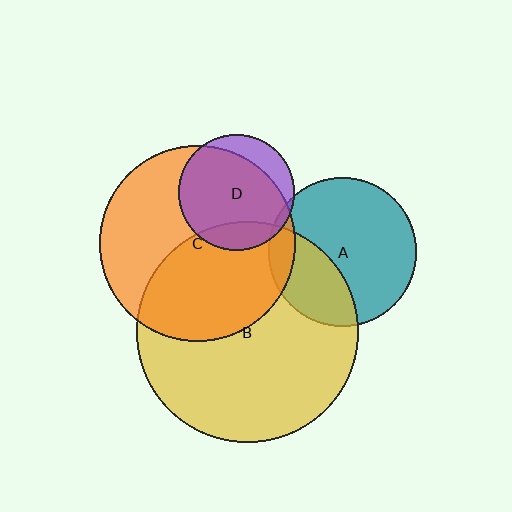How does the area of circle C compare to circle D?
Approximately 2.9 times.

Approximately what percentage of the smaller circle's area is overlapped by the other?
Approximately 5%.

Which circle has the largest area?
Circle B (yellow).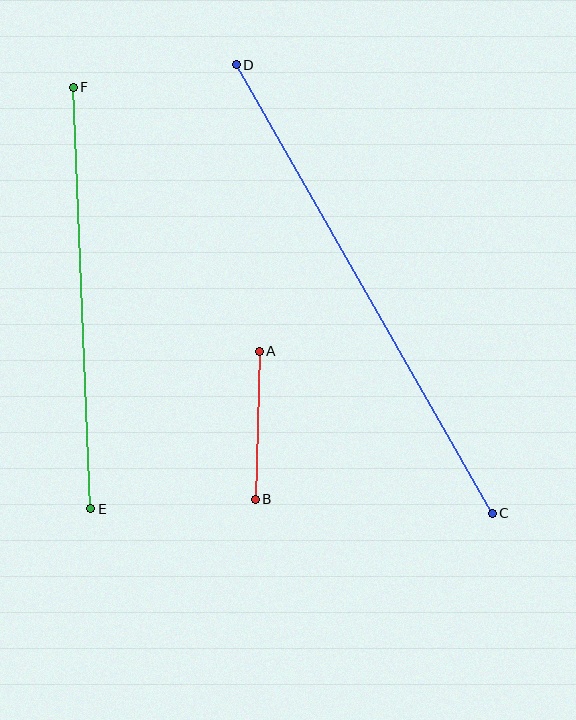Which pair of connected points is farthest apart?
Points C and D are farthest apart.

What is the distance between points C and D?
The distance is approximately 516 pixels.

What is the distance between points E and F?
The distance is approximately 422 pixels.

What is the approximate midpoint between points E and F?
The midpoint is at approximately (82, 298) pixels.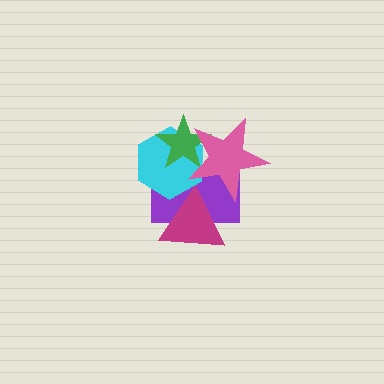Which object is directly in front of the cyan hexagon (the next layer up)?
The green star is directly in front of the cyan hexagon.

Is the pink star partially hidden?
No, no other shape covers it.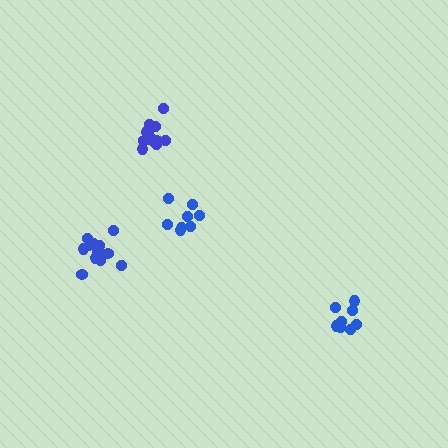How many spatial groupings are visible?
There are 4 spatial groupings.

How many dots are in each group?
Group 1: 13 dots, Group 2: 8 dots, Group 3: 8 dots, Group 4: 13 dots (42 total).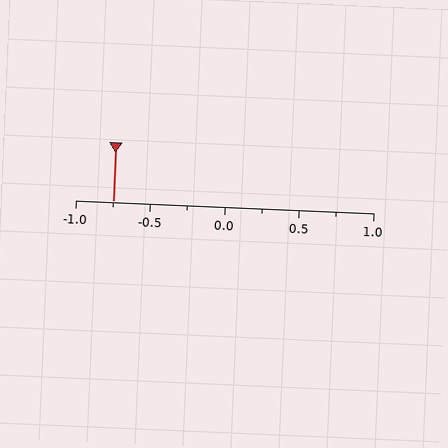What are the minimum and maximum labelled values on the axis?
The axis runs from -1.0 to 1.0.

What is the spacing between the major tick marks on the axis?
The major ticks are spaced 0.5 apart.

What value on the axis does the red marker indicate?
The marker indicates approximately -0.75.